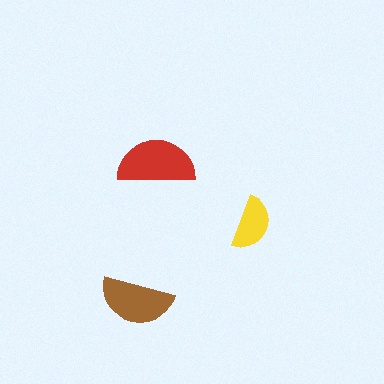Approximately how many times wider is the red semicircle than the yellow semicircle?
About 1.5 times wider.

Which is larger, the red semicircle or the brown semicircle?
The red one.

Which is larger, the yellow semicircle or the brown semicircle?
The brown one.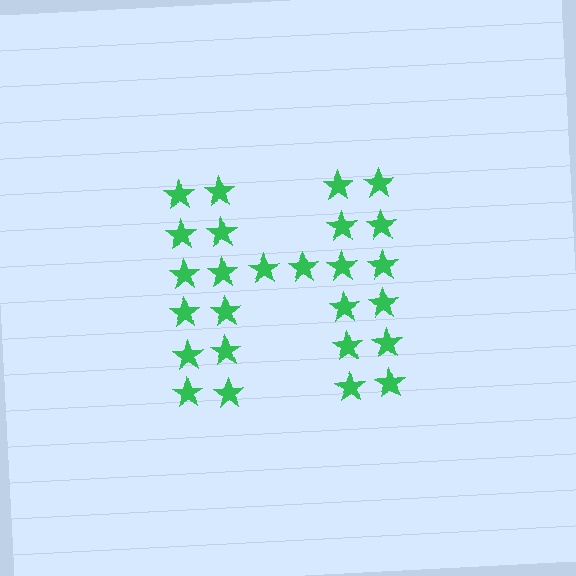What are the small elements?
The small elements are stars.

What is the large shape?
The large shape is the letter H.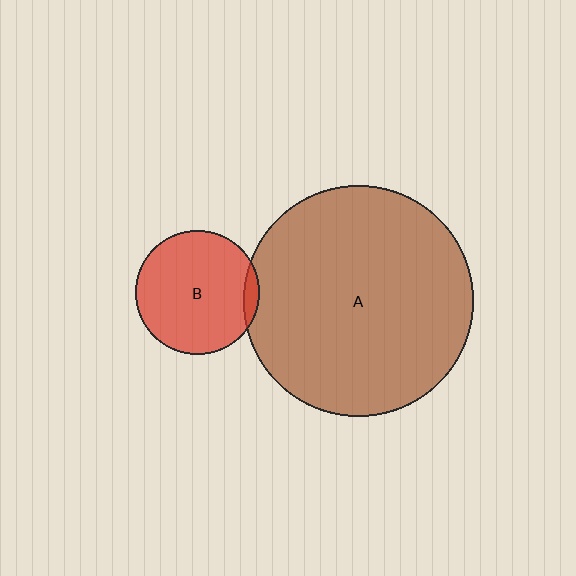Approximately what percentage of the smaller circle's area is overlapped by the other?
Approximately 5%.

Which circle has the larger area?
Circle A (brown).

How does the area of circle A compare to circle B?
Approximately 3.4 times.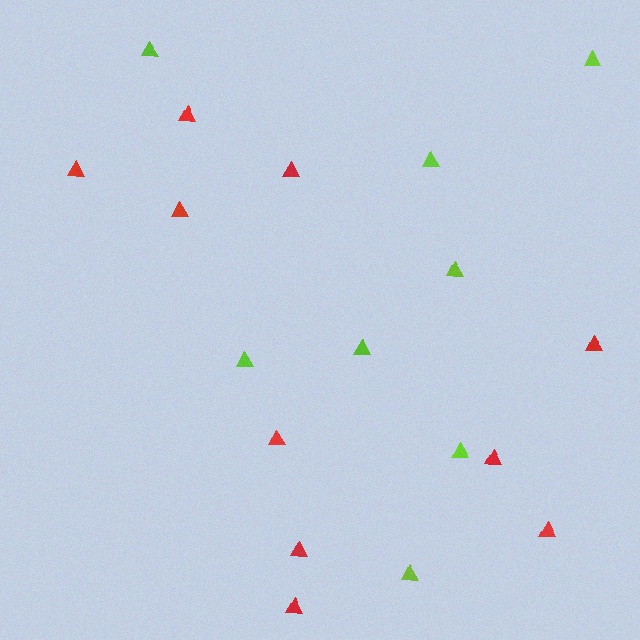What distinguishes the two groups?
There are 2 groups: one group of lime triangles (8) and one group of red triangles (10).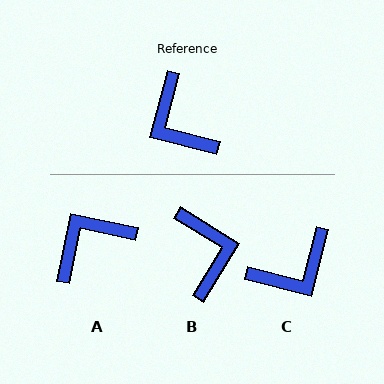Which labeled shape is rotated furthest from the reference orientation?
B, about 163 degrees away.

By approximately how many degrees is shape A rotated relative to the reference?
Approximately 88 degrees clockwise.